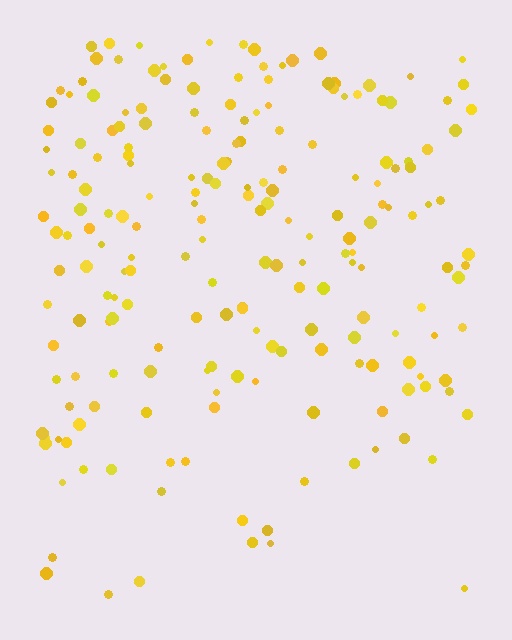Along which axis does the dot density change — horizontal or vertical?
Vertical.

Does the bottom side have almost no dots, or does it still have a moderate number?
Still a moderate number, just noticeably fewer than the top.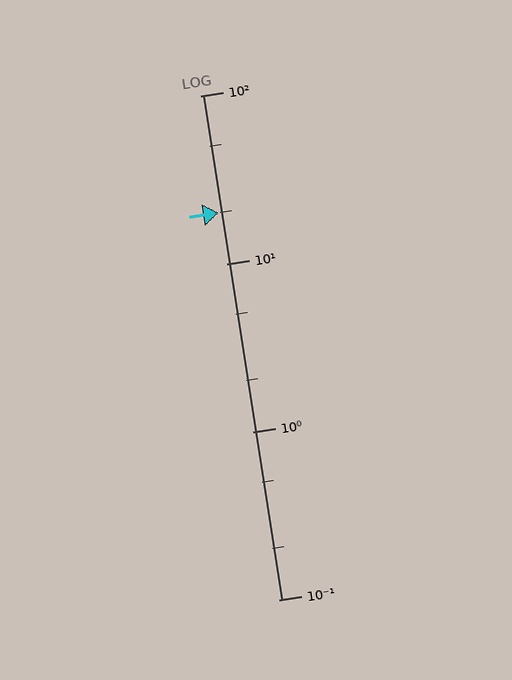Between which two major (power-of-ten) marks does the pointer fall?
The pointer is between 10 and 100.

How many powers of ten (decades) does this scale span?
The scale spans 3 decades, from 0.1 to 100.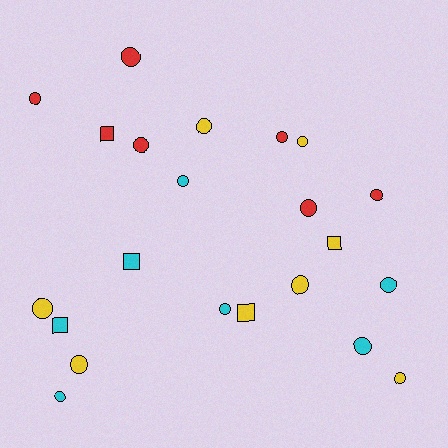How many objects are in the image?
There are 22 objects.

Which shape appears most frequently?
Circle, with 17 objects.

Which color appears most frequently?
Yellow, with 8 objects.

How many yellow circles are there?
There are 6 yellow circles.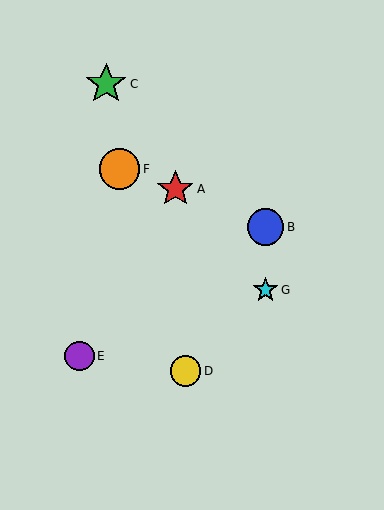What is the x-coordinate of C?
Object C is at x≈106.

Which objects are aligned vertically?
Objects B, G are aligned vertically.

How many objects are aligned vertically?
2 objects (B, G) are aligned vertically.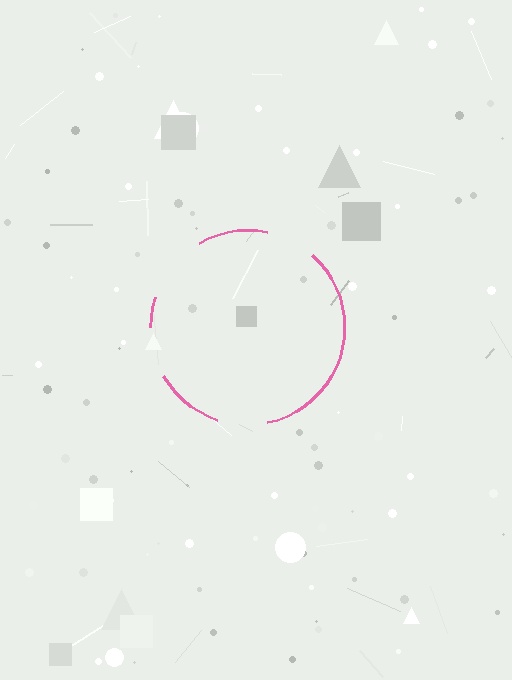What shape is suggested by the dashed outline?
The dashed outline suggests a circle.